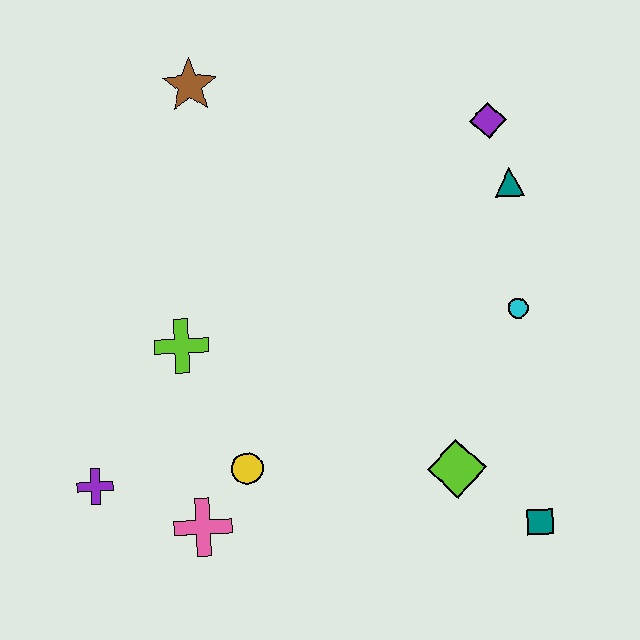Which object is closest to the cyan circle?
The teal triangle is closest to the cyan circle.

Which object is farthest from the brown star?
The teal square is farthest from the brown star.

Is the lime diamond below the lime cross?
Yes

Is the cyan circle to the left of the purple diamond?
No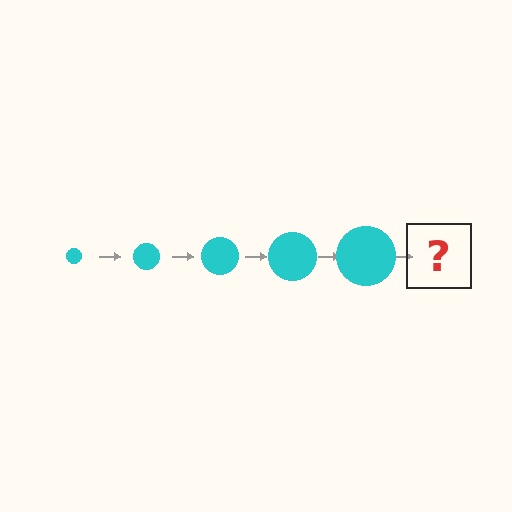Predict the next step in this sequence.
The next step is a cyan circle, larger than the previous one.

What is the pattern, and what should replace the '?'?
The pattern is that the circle gets progressively larger each step. The '?' should be a cyan circle, larger than the previous one.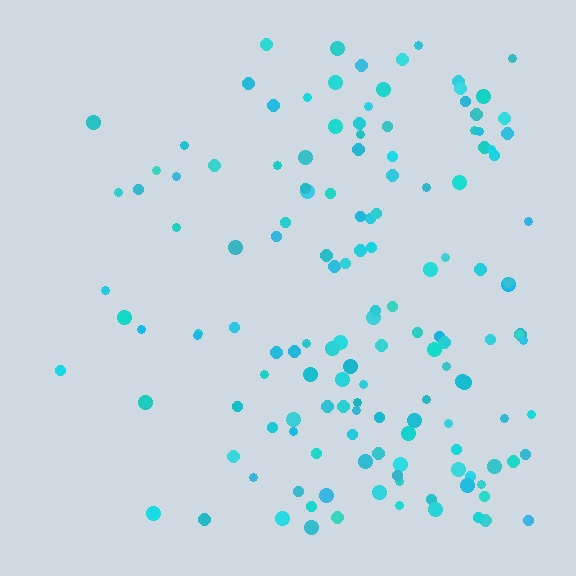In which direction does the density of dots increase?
From left to right, with the right side densest.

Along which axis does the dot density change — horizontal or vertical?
Horizontal.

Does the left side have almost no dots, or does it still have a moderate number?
Still a moderate number, just noticeably fewer than the right.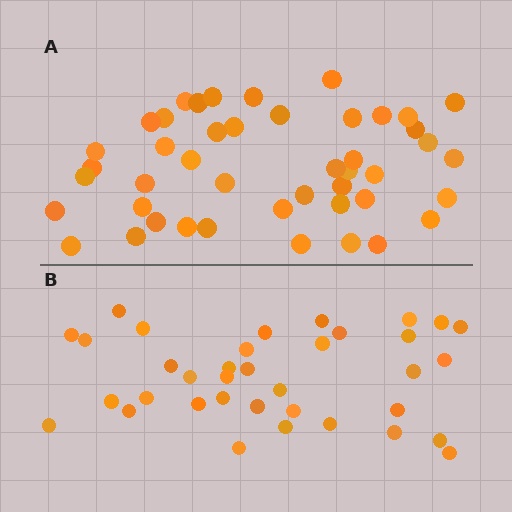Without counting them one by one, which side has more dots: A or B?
Region A (the top region) has more dots.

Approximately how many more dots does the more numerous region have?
Region A has roughly 8 or so more dots than region B.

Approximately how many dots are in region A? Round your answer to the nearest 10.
About 40 dots. (The exact count is 45, which rounds to 40.)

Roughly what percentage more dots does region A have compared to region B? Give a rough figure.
About 25% more.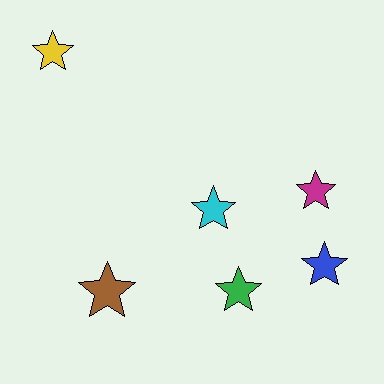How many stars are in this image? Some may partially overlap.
There are 6 stars.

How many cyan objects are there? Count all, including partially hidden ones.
There is 1 cyan object.